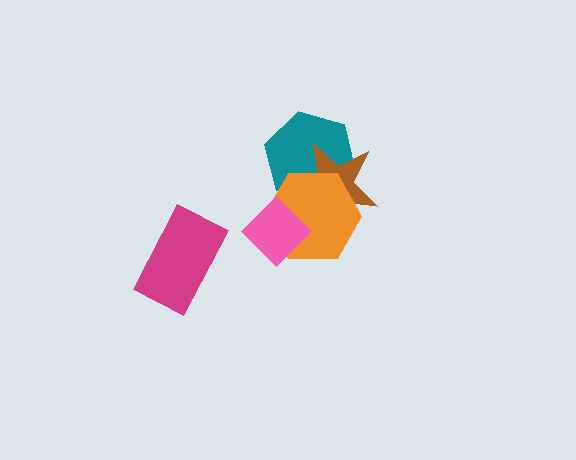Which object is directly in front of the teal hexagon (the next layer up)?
The brown star is directly in front of the teal hexagon.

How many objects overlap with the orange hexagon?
3 objects overlap with the orange hexagon.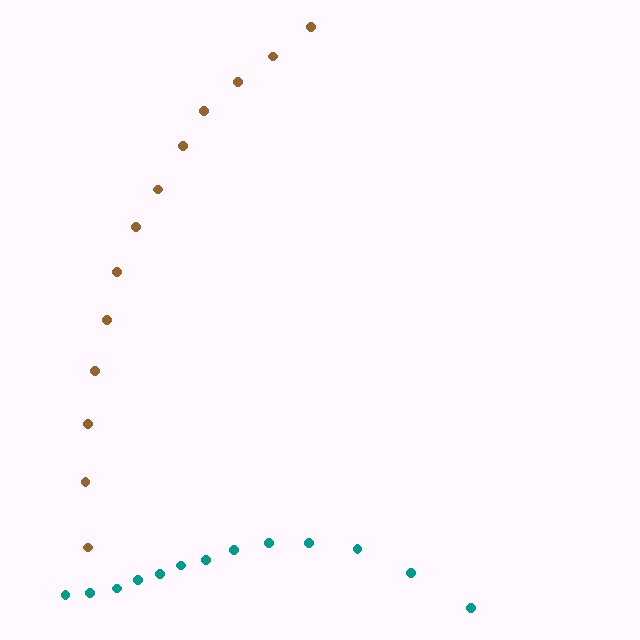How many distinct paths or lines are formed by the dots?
There are 2 distinct paths.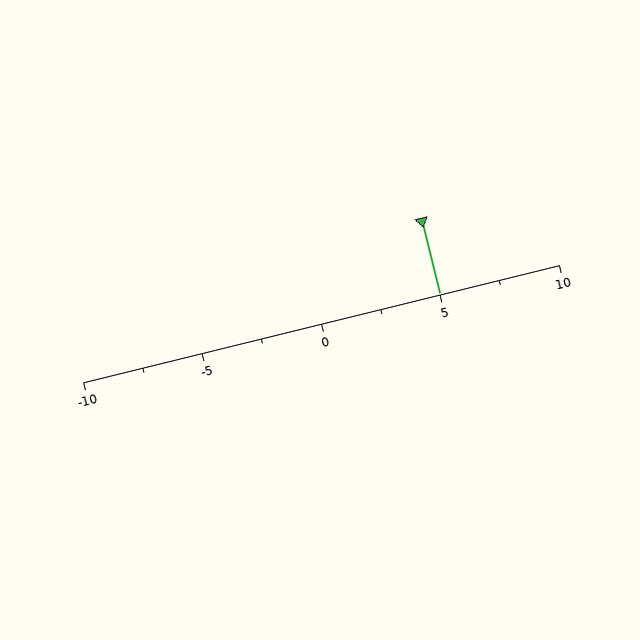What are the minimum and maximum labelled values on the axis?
The axis runs from -10 to 10.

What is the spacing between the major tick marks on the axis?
The major ticks are spaced 5 apart.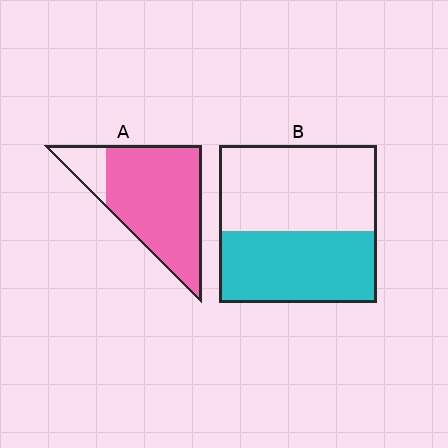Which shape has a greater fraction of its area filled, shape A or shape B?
Shape A.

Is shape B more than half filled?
No.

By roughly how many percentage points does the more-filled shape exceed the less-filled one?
By roughly 40 percentage points (A over B).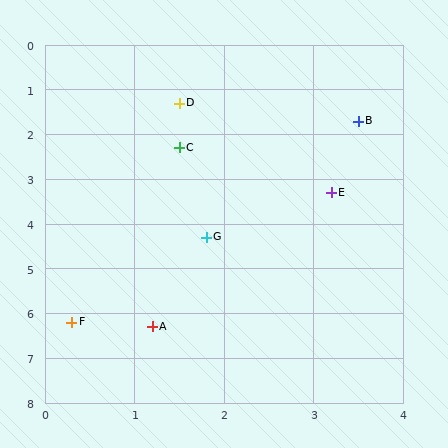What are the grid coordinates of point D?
Point D is at approximately (1.5, 1.3).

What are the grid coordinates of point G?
Point G is at approximately (1.8, 4.3).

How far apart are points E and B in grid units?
Points E and B are about 1.6 grid units apart.